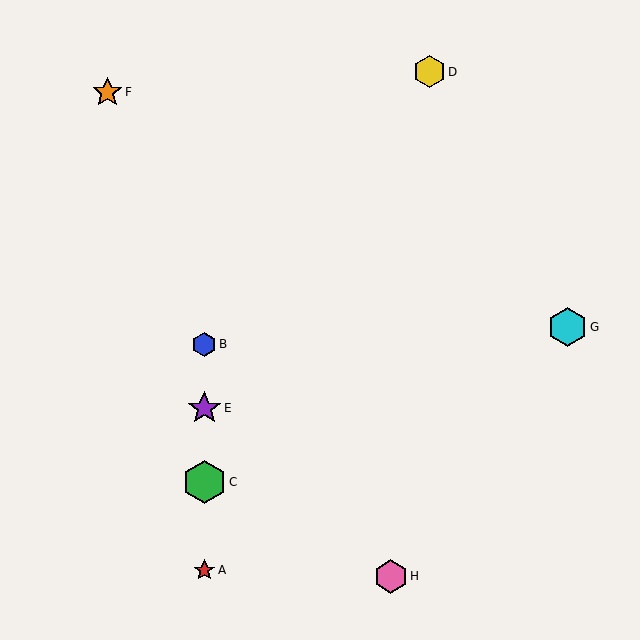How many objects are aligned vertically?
4 objects (A, B, C, E) are aligned vertically.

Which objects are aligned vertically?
Objects A, B, C, E are aligned vertically.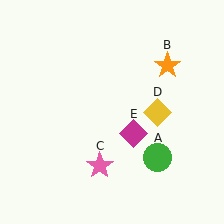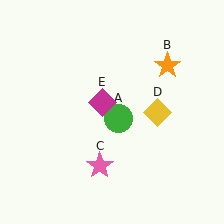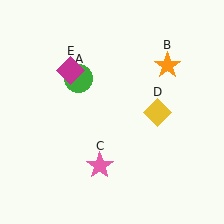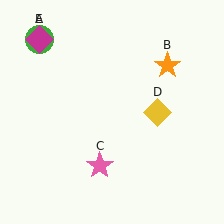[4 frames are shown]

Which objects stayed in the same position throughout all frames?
Orange star (object B) and pink star (object C) and yellow diamond (object D) remained stationary.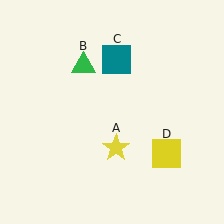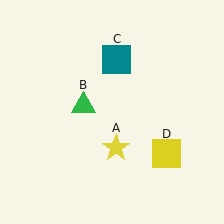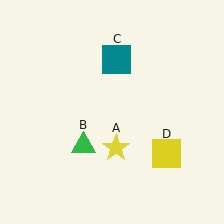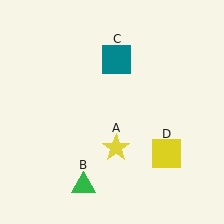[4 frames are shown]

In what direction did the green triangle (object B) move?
The green triangle (object B) moved down.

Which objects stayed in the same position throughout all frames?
Yellow star (object A) and teal square (object C) and yellow square (object D) remained stationary.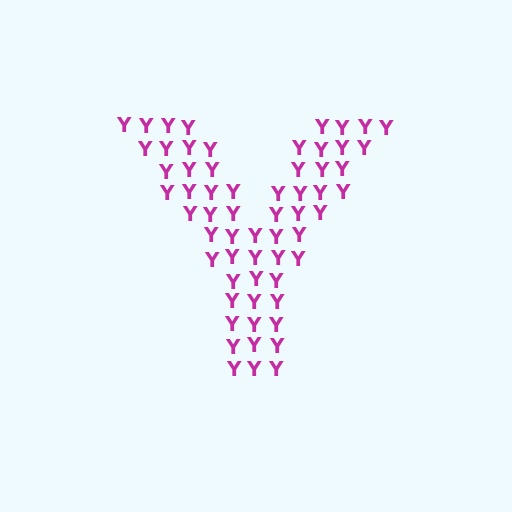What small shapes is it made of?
It is made of small letter Y's.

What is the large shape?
The large shape is the letter Y.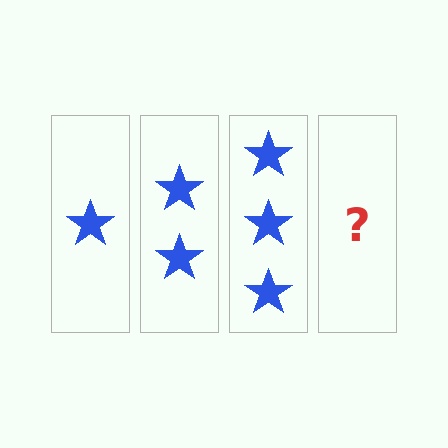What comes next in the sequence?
The next element should be 4 stars.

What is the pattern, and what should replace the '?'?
The pattern is that each step adds one more star. The '?' should be 4 stars.